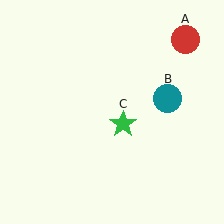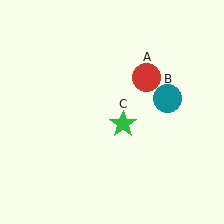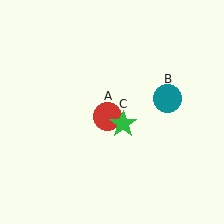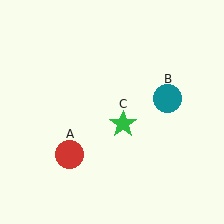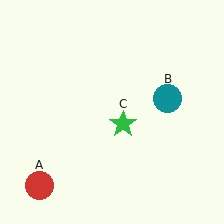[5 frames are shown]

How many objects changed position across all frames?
1 object changed position: red circle (object A).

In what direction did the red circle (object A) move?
The red circle (object A) moved down and to the left.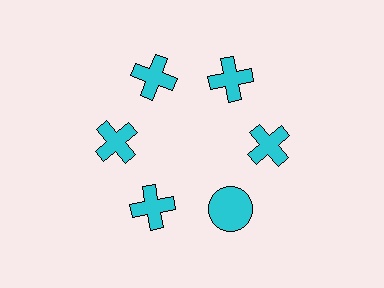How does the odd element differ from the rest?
It has a different shape: circle instead of cross.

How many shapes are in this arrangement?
There are 6 shapes arranged in a ring pattern.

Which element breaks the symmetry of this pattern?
The cyan circle at roughly the 5 o'clock position breaks the symmetry. All other shapes are cyan crosses.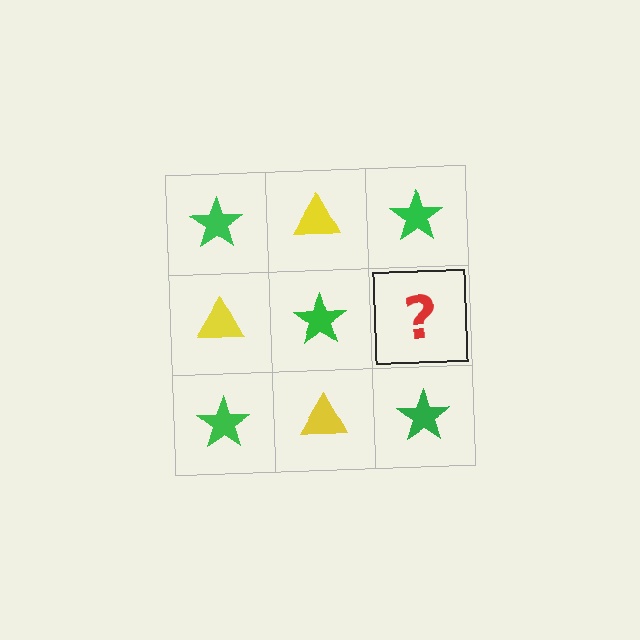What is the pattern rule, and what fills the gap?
The rule is that it alternates green star and yellow triangle in a checkerboard pattern. The gap should be filled with a yellow triangle.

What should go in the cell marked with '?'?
The missing cell should contain a yellow triangle.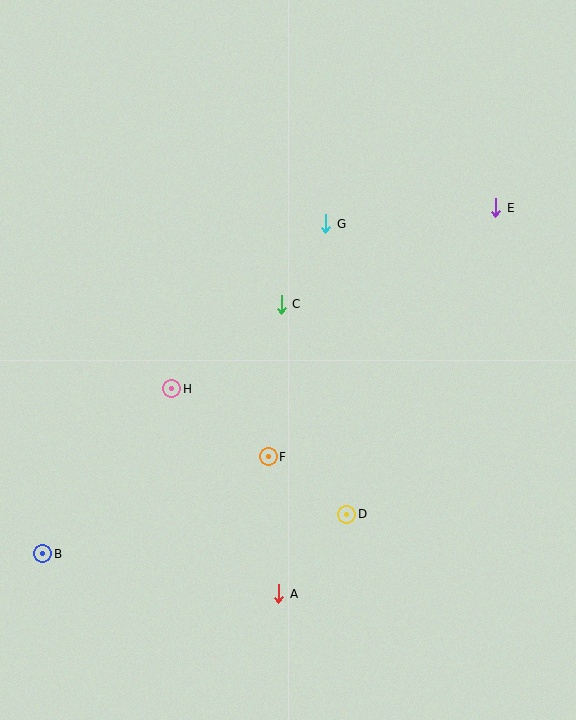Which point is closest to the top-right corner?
Point E is closest to the top-right corner.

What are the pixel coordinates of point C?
Point C is at (281, 305).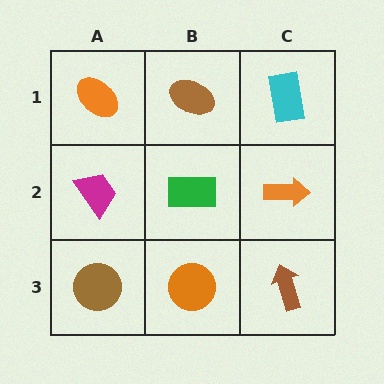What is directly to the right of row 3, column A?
An orange circle.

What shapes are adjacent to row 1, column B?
A green rectangle (row 2, column B), an orange ellipse (row 1, column A), a cyan rectangle (row 1, column C).